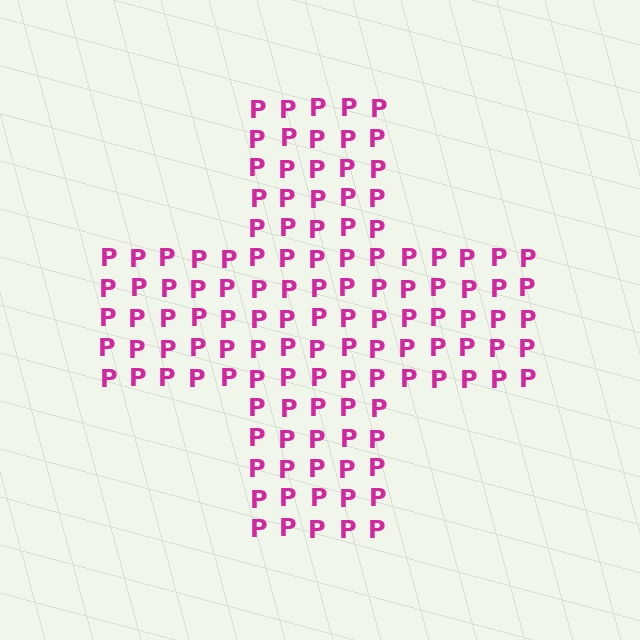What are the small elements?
The small elements are letter P's.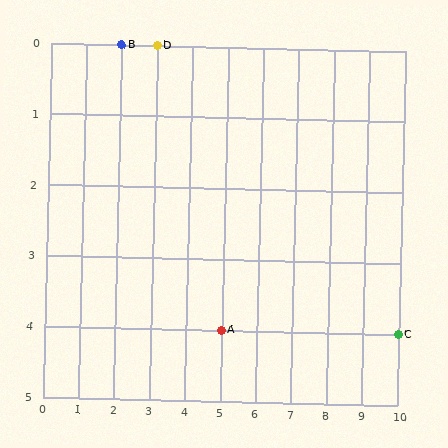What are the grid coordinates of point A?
Point A is at grid coordinates (5, 4).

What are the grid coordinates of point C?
Point C is at grid coordinates (10, 4).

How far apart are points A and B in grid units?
Points A and B are 3 columns and 4 rows apart (about 5.0 grid units diagonally).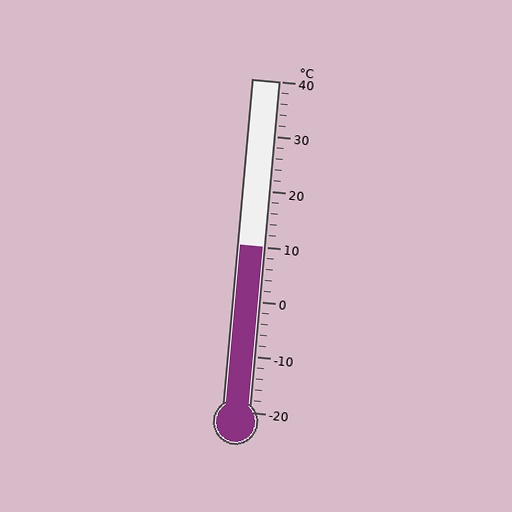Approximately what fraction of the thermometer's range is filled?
The thermometer is filled to approximately 50% of its range.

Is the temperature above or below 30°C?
The temperature is below 30°C.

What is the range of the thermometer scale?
The thermometer scale ranges from -20°C to 40°C.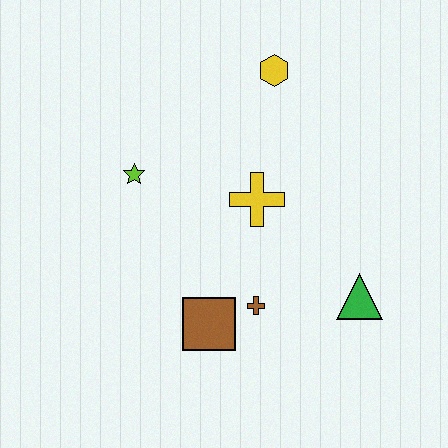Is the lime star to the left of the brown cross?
Yes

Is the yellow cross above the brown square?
Yes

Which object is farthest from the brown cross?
The yellow hexagon is farthest from the brown cross.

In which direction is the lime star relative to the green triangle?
The lime star is to the left of the green triangle.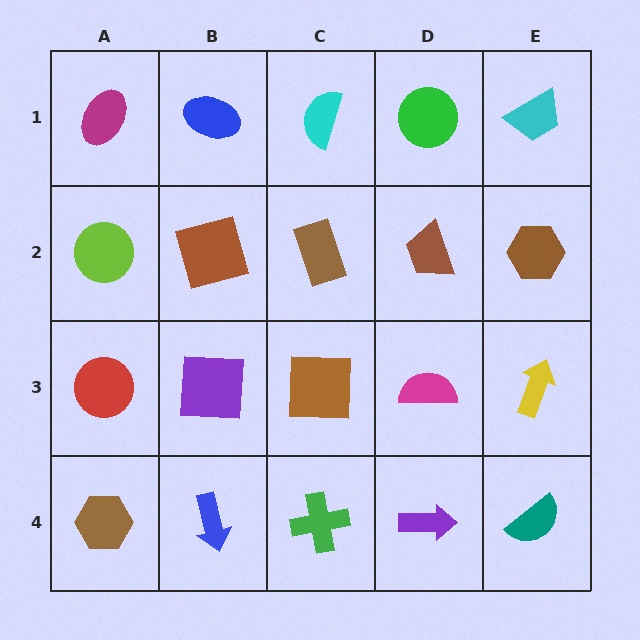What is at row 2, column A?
A lime circle.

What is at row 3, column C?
A brown square.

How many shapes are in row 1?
5 shapes.